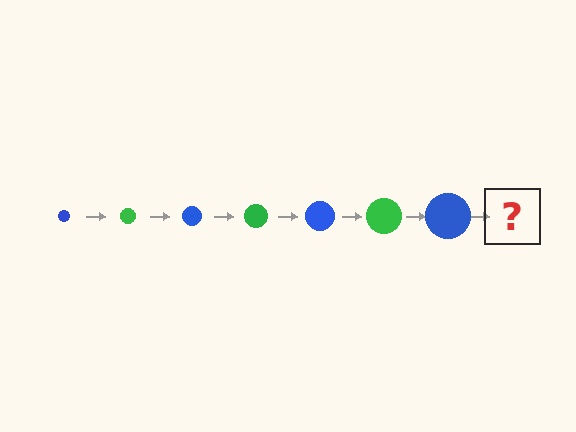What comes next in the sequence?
The next element should be a green circle, larger than the previous one.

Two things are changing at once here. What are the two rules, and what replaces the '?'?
The two rules are that the circle grows larger each step and the color cycles through blue and green. The '?' should be a green circle, larger than the previous one.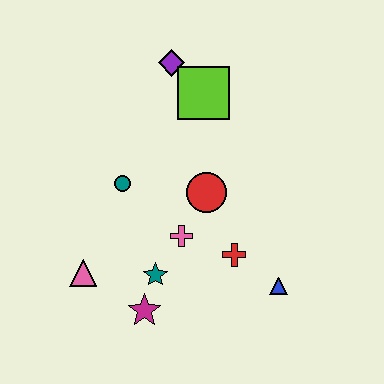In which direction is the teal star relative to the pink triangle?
The teal star is to the right of the pink triangle.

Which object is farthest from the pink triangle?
The purple diamond is farthest from the pink triangle.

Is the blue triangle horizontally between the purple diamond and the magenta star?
No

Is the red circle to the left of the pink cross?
No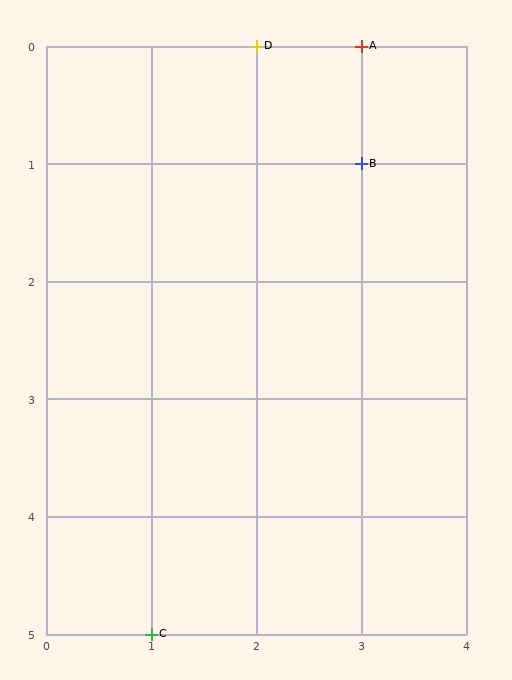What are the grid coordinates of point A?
Point A is at grid coordinates (3, 0).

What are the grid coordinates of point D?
Point D is at grid coordinates (2, 0).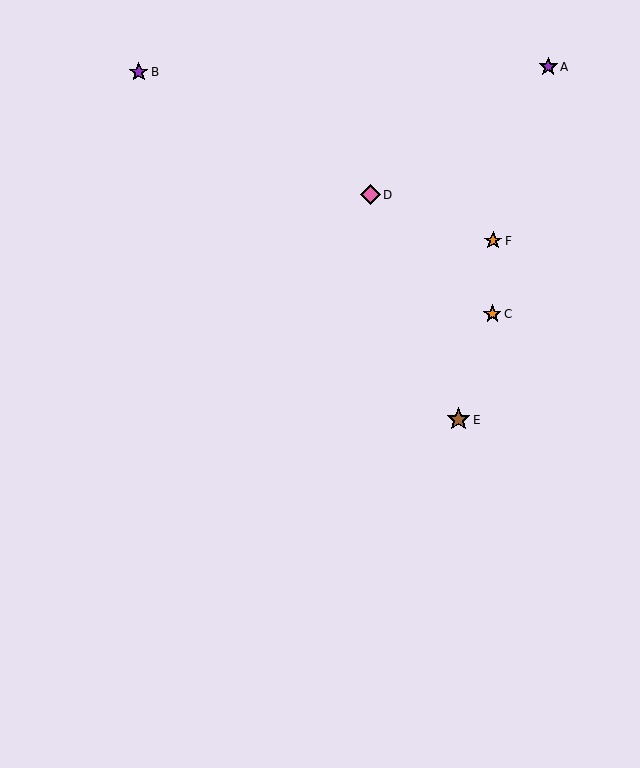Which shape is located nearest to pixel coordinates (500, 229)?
The orange star (labeled F) at (493, 241) is nearest to that location.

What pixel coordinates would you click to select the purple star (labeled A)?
Click at (548, 67) to select the purple star A.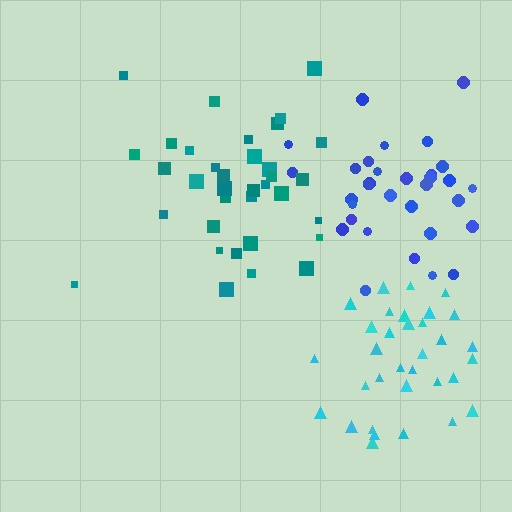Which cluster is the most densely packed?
Cyan.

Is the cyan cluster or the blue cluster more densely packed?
Cyan.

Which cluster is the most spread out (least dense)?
Teal.